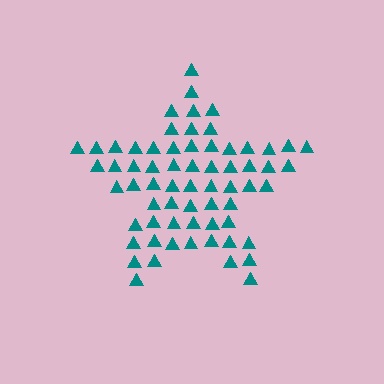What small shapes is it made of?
It is made of small triangles.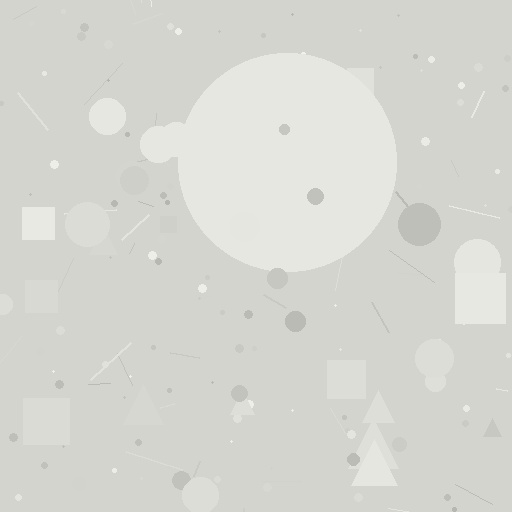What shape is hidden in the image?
A circle is hidden in the image.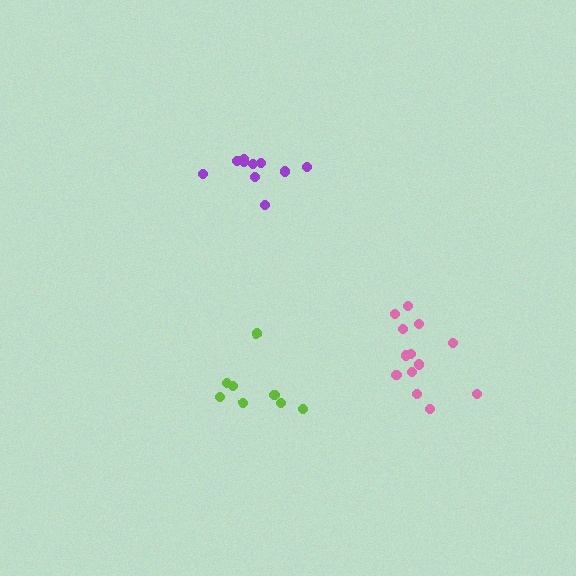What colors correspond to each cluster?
The clusters are colored: purple, pink, lime.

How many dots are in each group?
Group 1: 10 dots, Group 2: 13 dots, Group 3: 8 dots (31 total).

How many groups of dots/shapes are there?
There are 3 groups.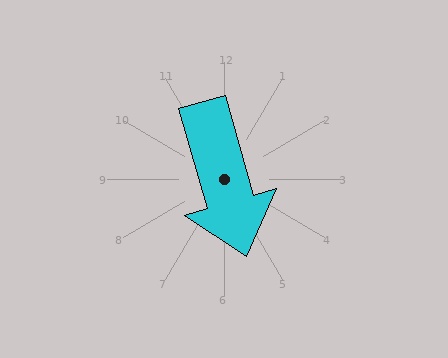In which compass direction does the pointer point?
South.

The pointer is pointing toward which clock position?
Roughly 5 o'clock.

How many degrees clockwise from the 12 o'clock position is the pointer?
Approximately 164 degrees.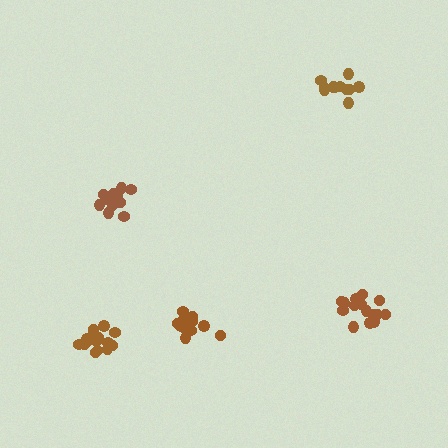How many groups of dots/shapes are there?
There are 5 groups.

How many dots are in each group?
Group 1: 17 dots, Group 2: 15 dots, Group 3: 11 dots, Group 4: 15 dots, Group 5: 12 dots (70 total).